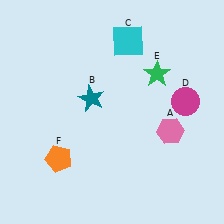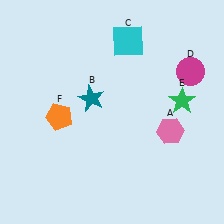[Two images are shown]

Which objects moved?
The objects that moved are: the magenta circle (D), the green star (E), the orange pentagon (F).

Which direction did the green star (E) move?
The green star (E) moved down.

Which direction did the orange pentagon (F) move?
The orange pentagon (F) moved up.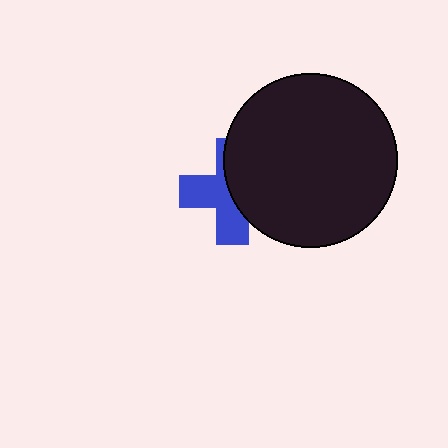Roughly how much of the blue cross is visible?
About half of it is visible (roughly 51%).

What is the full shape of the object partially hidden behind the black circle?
The partially hidden object is a blue cross.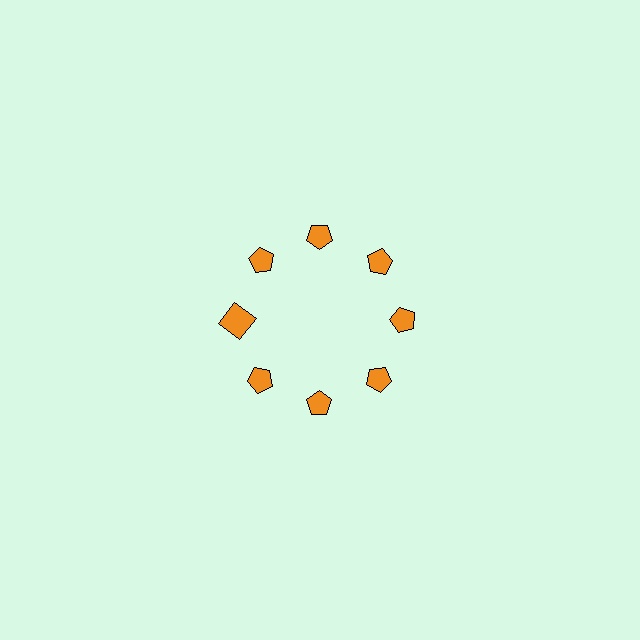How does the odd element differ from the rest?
It has a different shape: square instead of pentagon.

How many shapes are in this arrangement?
There are 8 shapes arranged in a ring pattern.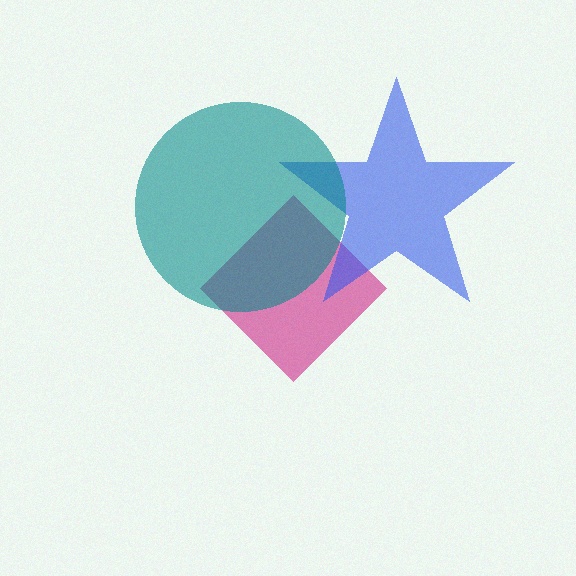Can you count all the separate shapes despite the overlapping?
Yes, there are 3 separate shapes.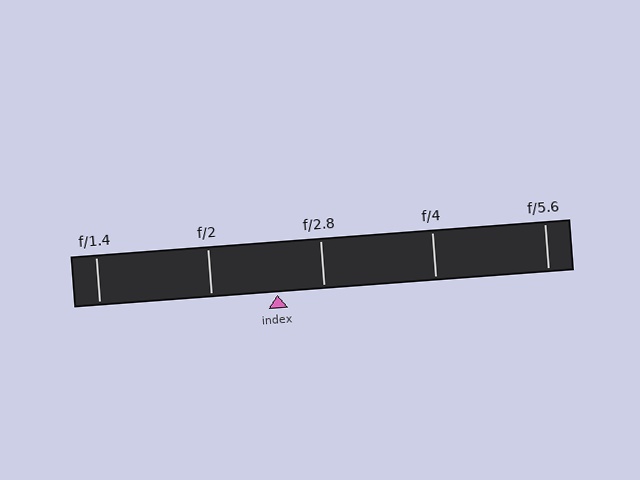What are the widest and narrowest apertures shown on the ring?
The widest aperture shown is f/1.4 and the narrowest is f/5.6.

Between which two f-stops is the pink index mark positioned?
The index mark is between f/2 and f/2.8.